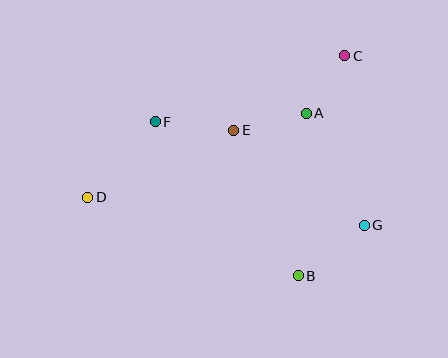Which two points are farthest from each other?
Points C and D are farthest from each other.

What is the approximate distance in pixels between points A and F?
The distance between A and F is approximately 151 pixels.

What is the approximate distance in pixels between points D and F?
The distance between D and F is approximately 101 pixels.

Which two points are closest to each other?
Points A and C are closest to each other.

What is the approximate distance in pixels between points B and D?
The distance between B and D is approximately 225 pixels.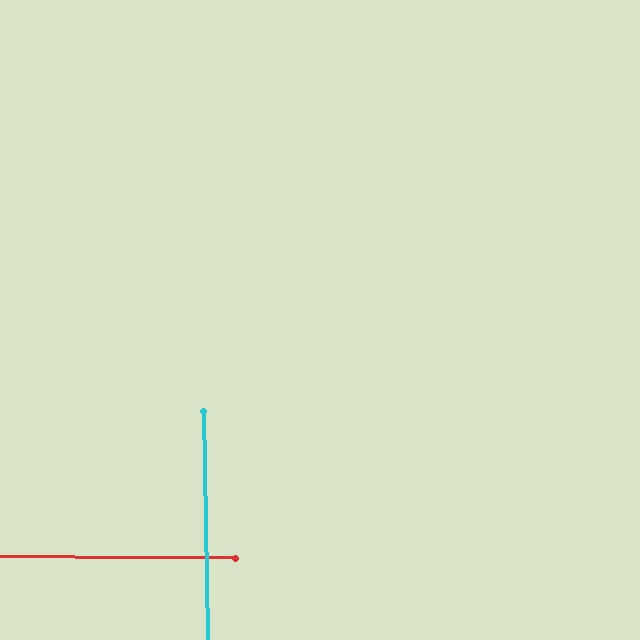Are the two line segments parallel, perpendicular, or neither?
Perpendicular — they meet at approximately 89°.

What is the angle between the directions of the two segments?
Approximately 89 degrees.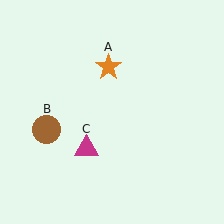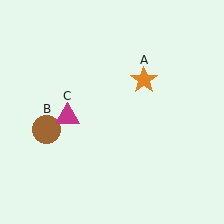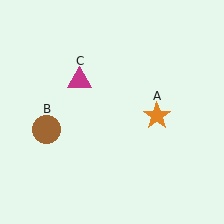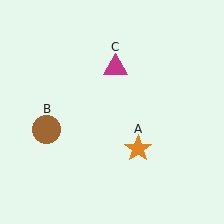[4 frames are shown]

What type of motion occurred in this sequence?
The orange star (object A), magenta triangle (object C) rotated clockwise around the center of the scene.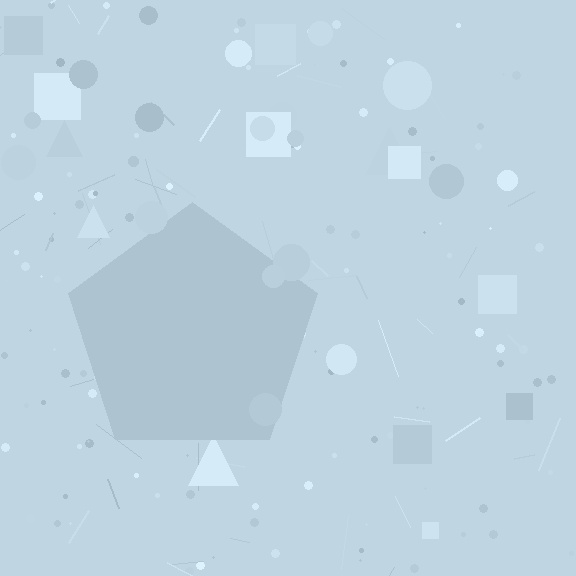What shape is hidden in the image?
A pentagon is hidden in the image.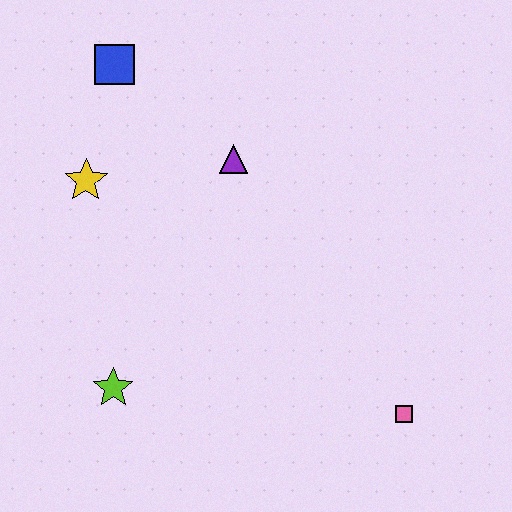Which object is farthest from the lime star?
The blue square is farthest from the lime star.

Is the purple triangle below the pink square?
No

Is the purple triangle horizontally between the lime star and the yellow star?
No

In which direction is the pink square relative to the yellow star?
The pink square is to the right of the yellow star.